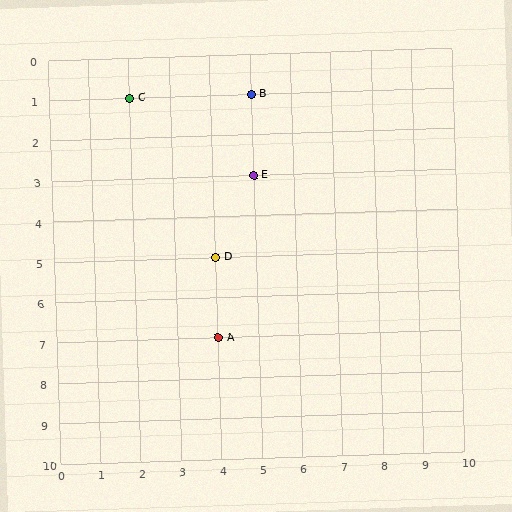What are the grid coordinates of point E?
Point E is at grid coordinates (5, 3).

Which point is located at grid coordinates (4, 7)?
Point A is at (4, 7).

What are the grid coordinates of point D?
Point D is at grid coordinates (4, 5).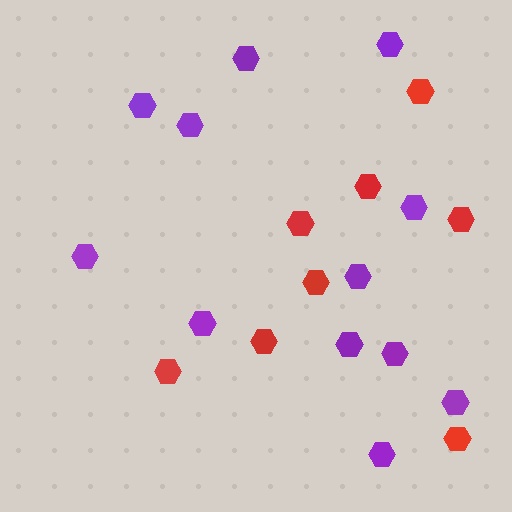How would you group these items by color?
There are 2 groups: one group of red hexagons (8) and one group of purple hexagons (12).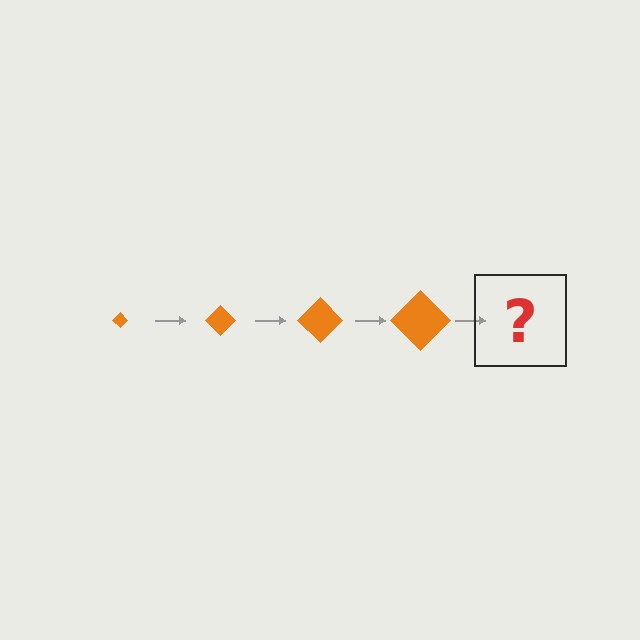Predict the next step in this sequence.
The next step is an orange diamond, larger than the previous one.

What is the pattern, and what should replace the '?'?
The pattern is that the diamond gets progressively larger each step. The '?' should be an orange diamond, larger than the previous one.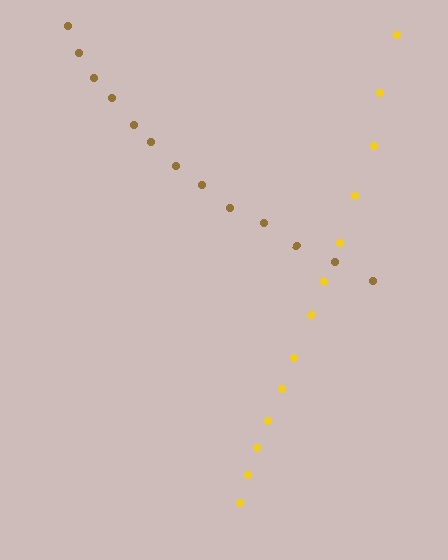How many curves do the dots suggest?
There are 2 distinct paths.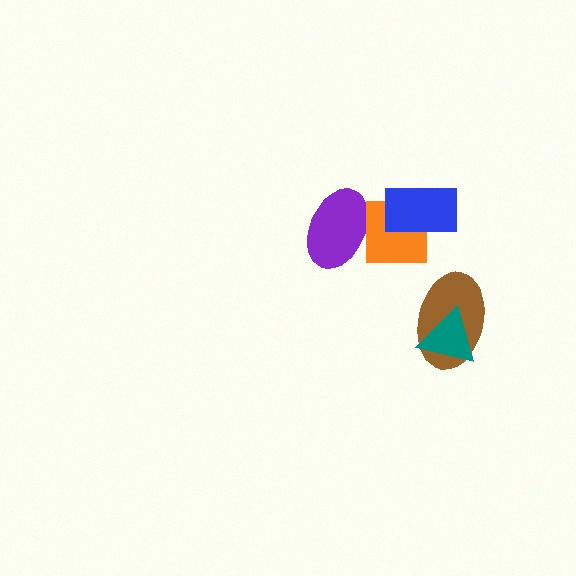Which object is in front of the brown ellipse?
The teal triangle is in front of the brown ellipse.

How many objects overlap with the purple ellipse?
1 object overlaps with the purple ellipse.